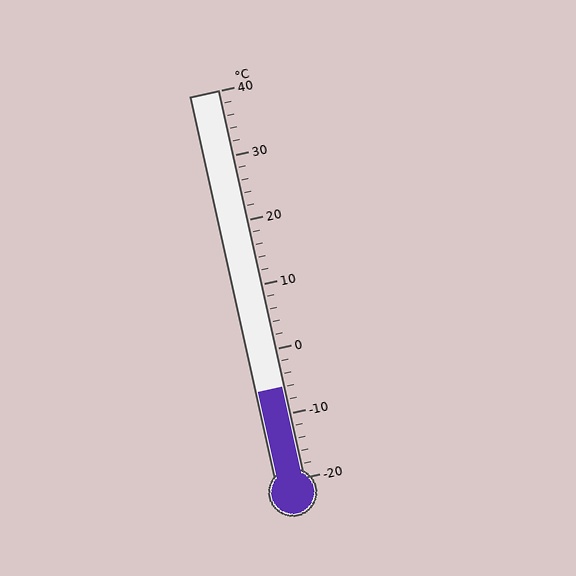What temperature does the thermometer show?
The thermometer shows approximately -6°C.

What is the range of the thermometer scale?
The thermometer scale ranges from -20°C to 40°C.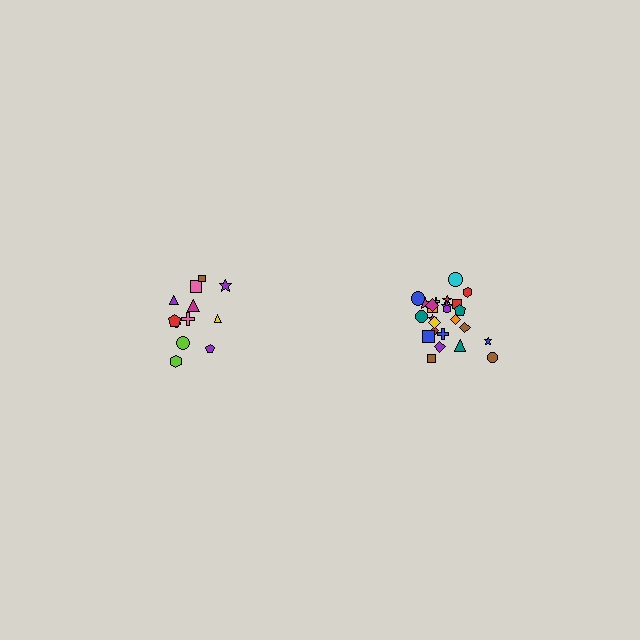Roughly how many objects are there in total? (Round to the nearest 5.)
Roughly 35 objects in total.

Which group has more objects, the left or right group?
The right group.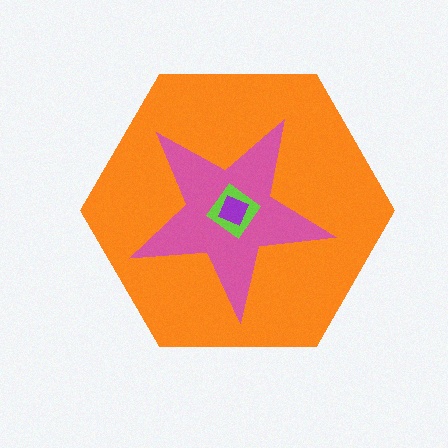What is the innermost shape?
The purple diamond.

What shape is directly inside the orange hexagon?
The pink star.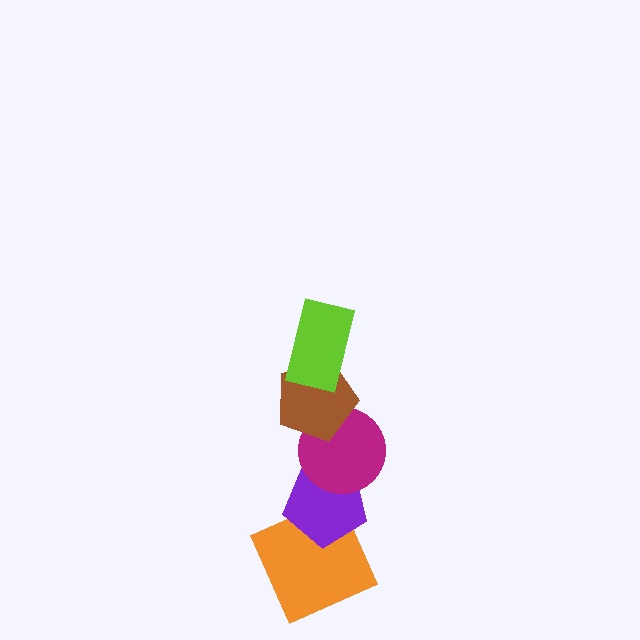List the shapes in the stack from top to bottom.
From top to bottom: the lime rectangle, the brown pentagon, the magenta circle, the purple pentagon, the orange square.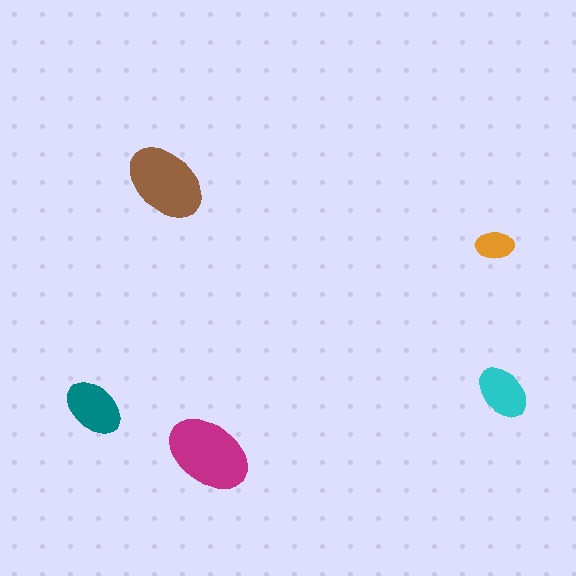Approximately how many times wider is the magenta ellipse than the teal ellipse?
About 1.5 times wider.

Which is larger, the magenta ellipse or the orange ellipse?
The magenta one.